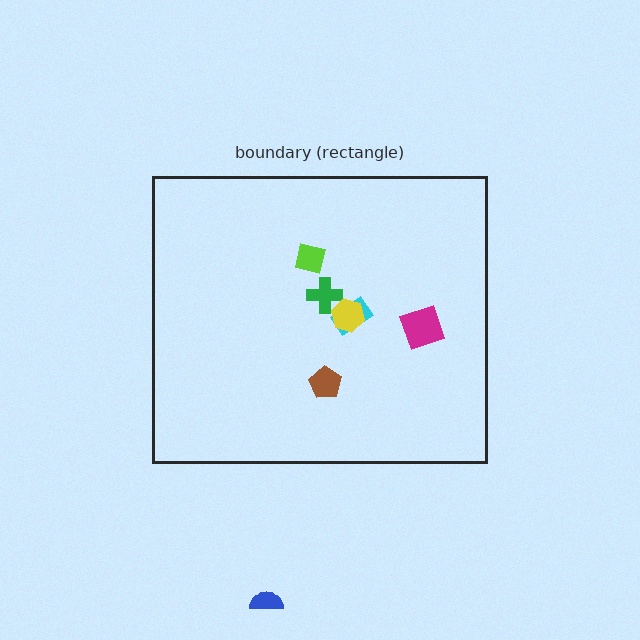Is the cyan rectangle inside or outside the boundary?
Inside.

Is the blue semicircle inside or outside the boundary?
Outside.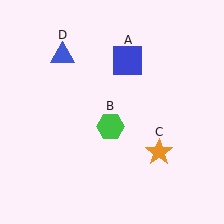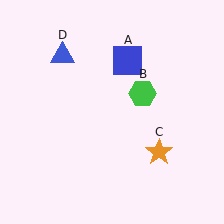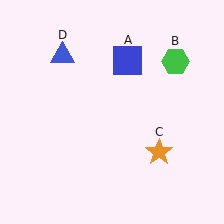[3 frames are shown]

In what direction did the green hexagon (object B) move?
The green hexagon (object B) moved up and to the right.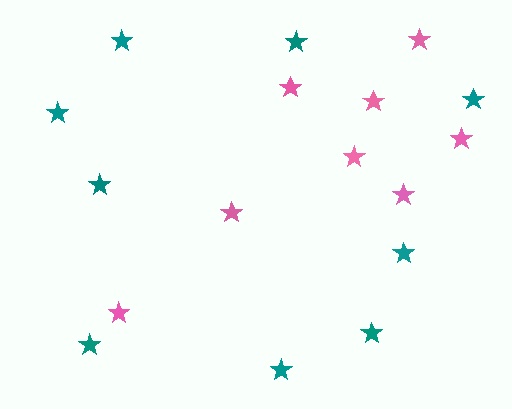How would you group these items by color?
There are 2 groups: one group of pink stars (8) and one group of teal stars (9).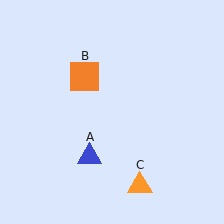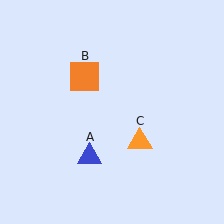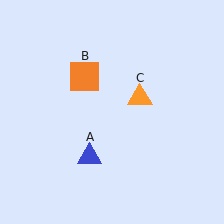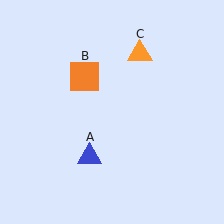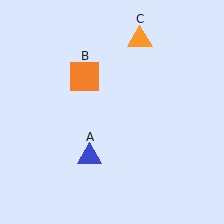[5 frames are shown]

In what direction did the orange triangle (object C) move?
The orange triangle (object C) moved up.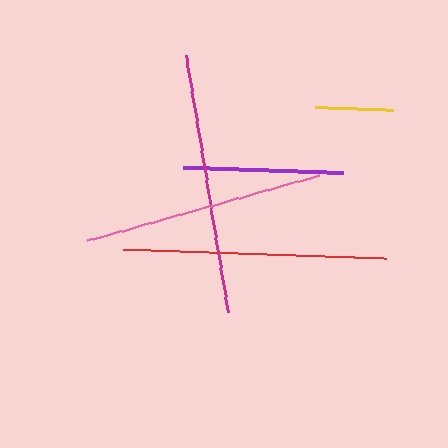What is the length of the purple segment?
The purple segment is approximately 160 pixels long.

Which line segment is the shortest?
The yellow line is the shortest at approximately 78 pixels.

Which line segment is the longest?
The red line is the longest at approximately 263 pixels.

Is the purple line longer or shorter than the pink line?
The pink line is longer than the purple line.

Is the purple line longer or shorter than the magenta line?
The magenta line is longer than the purple line.